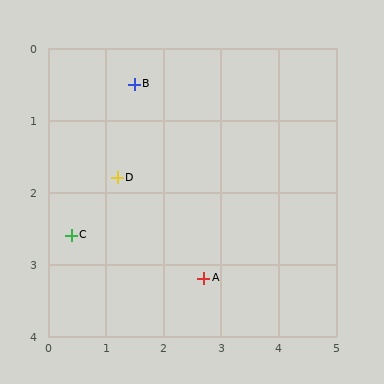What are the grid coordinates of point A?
Point A is at approximately (2.7, 3.2).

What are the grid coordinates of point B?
Point B is at approximately (1.5, 0.5).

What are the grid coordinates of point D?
Point D is at approximately (1.2, 1.8).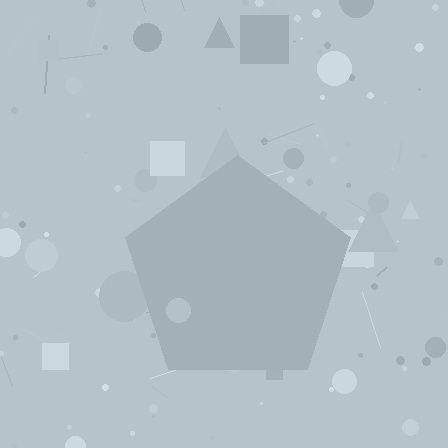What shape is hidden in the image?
A pentagon is hidden in the image.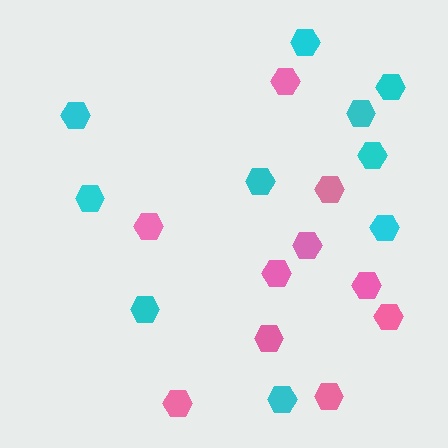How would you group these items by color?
There are 2 groups: one group of pink hexagons (10) and one group of cyan hexagons (10).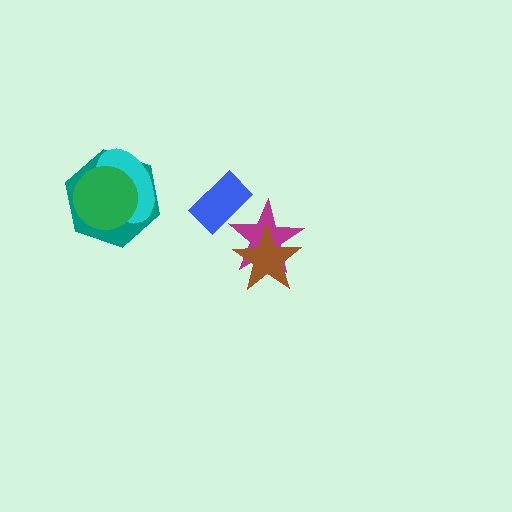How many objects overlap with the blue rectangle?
1 object overlaps with the blue rectangle.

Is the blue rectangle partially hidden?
Yes, it is partially covered by another shape.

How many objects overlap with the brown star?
1 object overlaps with the brown star.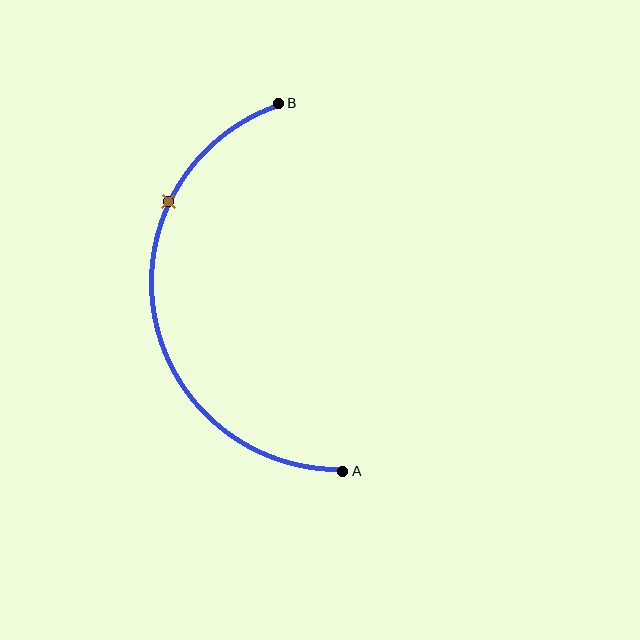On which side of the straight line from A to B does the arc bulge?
The arc bulges to the left of the straight line connecting A and B.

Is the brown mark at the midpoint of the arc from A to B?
No. The brown mark lies on the arc but is closer to endpoint B. The arc midpoint would be at the point on the curve equidistant along the arc from both A and B.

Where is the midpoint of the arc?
The arc midpoint is the point on the curve farthest from the straight line joining A and B. It sits to the left of that line.